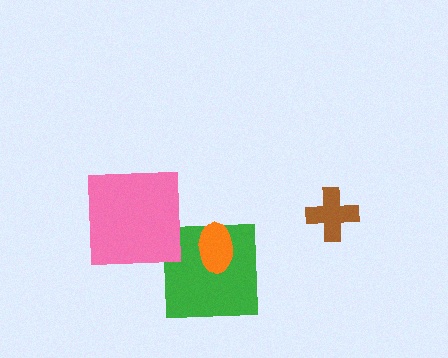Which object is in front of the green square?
The orange ellipse is in front of the green square.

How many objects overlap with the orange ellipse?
1 object overlaps with the orange ellipse.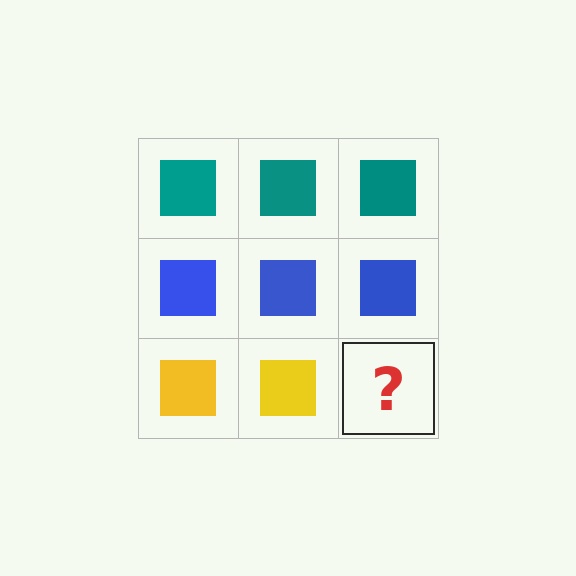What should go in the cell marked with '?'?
The missing cell should contain a yellow square.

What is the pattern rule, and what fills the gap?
The rule is that each row has a consistent color. The gap should be filled with a yellow square.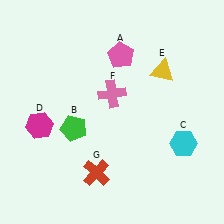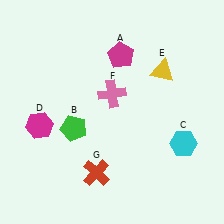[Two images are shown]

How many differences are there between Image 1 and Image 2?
There is 1 difference between the two images.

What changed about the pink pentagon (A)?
In Image 1, A is pink. In Image 2, it changed to magenta.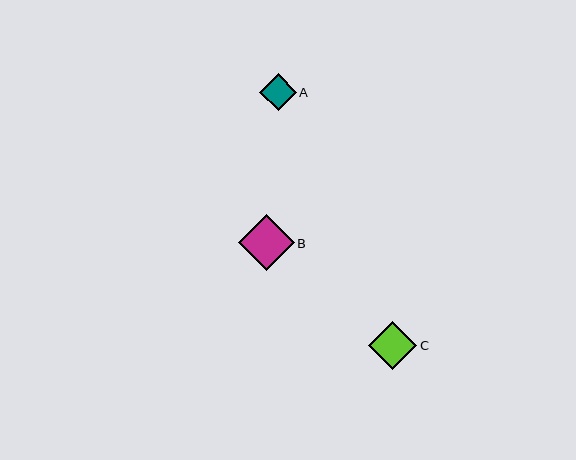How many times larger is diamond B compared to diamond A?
Diamond B is approximately 1.5 times the size of diamond A.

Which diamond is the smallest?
Diamond A is the smallest with a size of approximately 36 pixels.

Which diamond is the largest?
Diamond B is the largest with a size of approximately 55 pixels.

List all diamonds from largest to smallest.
From largest to smallest: B, C, A.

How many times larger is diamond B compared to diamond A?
Diamond B is approximately 1.5 times the size of diamond A.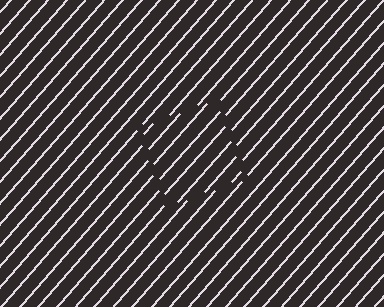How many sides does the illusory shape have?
4 sides — the line-ends trace a square.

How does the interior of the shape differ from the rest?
The interior of the shape contains the same grating, shifted by half a period — the contour is defined by the phase discontinuity where line-ends from the inner and outer gratings abut.